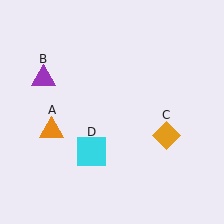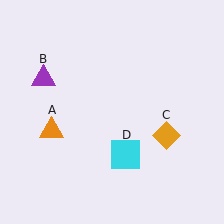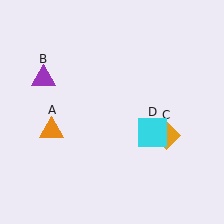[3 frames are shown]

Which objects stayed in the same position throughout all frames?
Orange triangle (object A) and purple triangle (object B) and orange diamond (object C) remained stationary.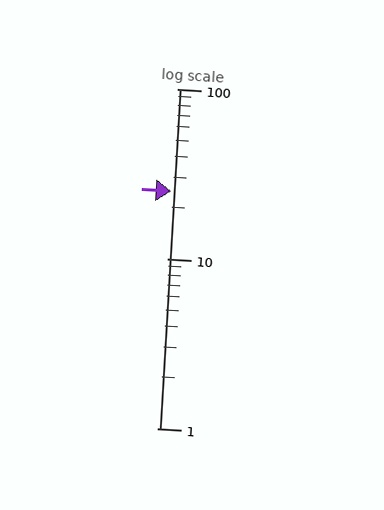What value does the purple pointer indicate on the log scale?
The pointer indicates approximately 25.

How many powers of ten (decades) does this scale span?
The scale spans 2 decades, from 1 to 100.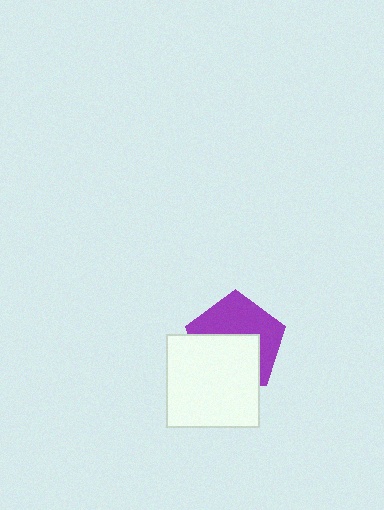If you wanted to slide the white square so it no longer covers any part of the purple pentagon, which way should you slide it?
Slide it down — that is the most direct way to separate the two shapes.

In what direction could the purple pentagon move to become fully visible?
The purple pentagon could move up. That would shift it out from behind the white square entirely.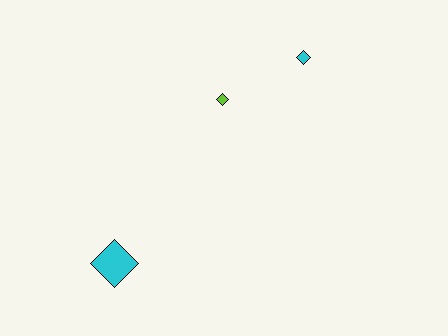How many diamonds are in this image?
There are 3 diamonds.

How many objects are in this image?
There are 3 objects.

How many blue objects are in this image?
There are no blue objects.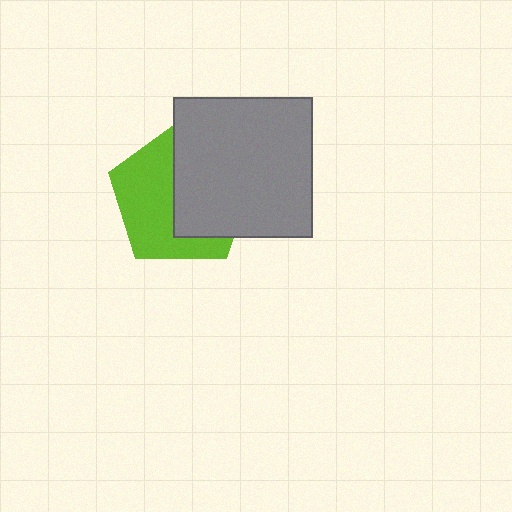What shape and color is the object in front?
The object in front is a gray square.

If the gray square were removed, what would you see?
You would see the complete lime pentagon.